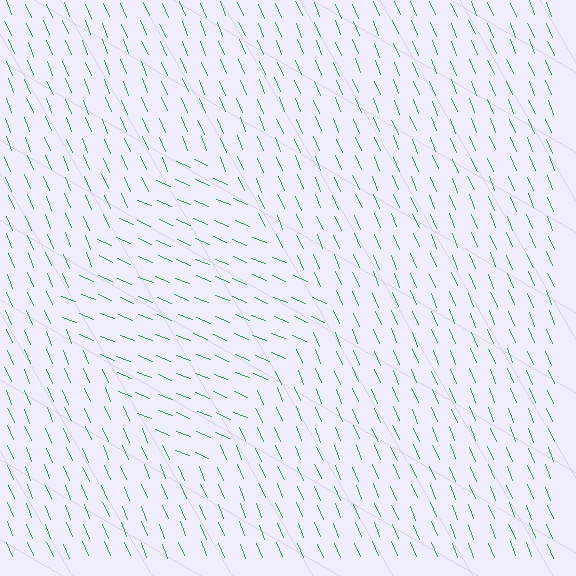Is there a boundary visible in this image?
Yes, there is a texture boundary formed by a change in line orientation.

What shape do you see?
I see a diamond.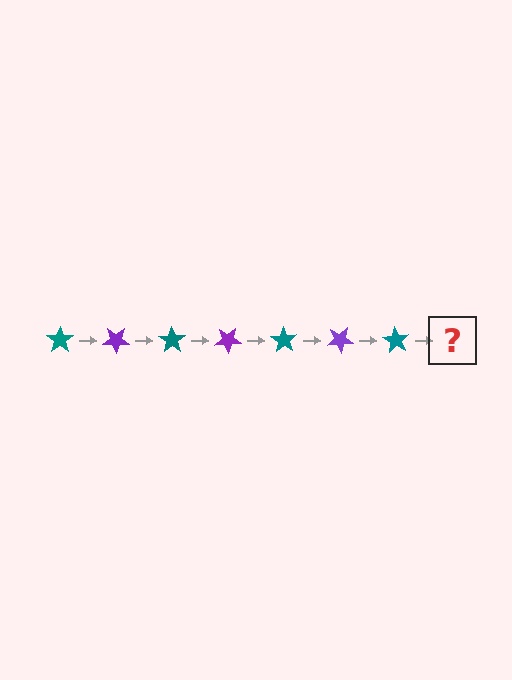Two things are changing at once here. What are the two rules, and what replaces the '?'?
The two rules are that it rotates 35 degrees each step and the color cycles through teal and purple. The '?' should be a purple star, rotated 245 degrees from the start.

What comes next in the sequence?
The next element should be a purple star, rotated 245 degrees from the start.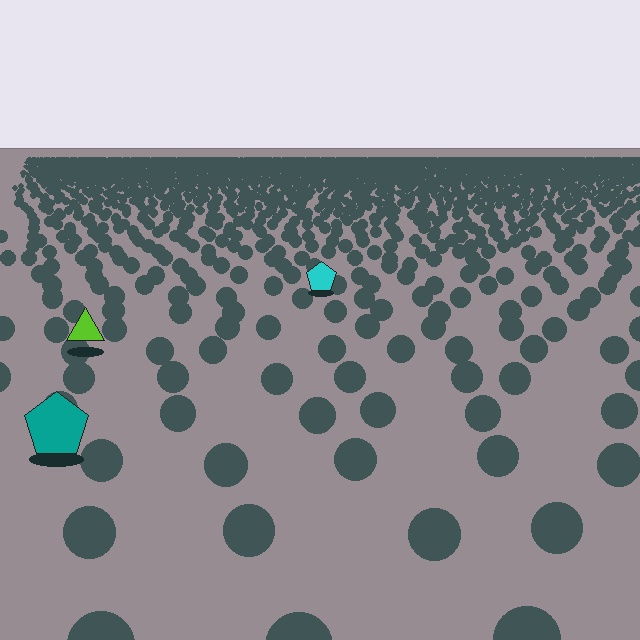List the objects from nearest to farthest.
From nearest to farthest: the teal pentagon, the lime triangle, the cyan pentagon.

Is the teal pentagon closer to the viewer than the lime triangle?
Yes. The teal pentagon is closer — you can tell from the texture gradient: the ground texture is coarser near it.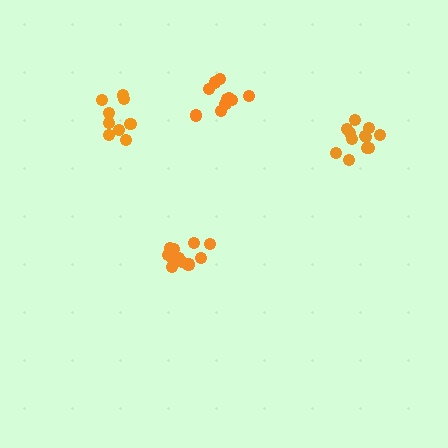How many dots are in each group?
Group 1: 12 dots, Group 2: 10 dots, Group 3: 10 dots, Group 4: 12 dots (44 total).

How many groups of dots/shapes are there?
There are 4 groups.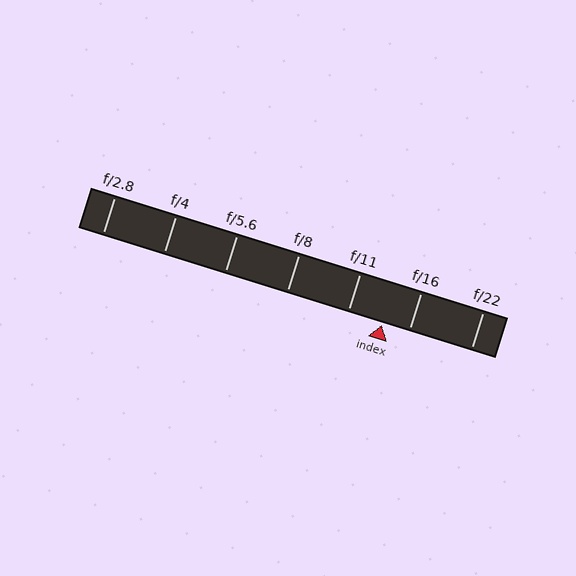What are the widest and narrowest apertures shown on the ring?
The widest aperture shown is f/2.8 and the narrowest is f/22.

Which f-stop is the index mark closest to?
The index mark is closest to f/16.